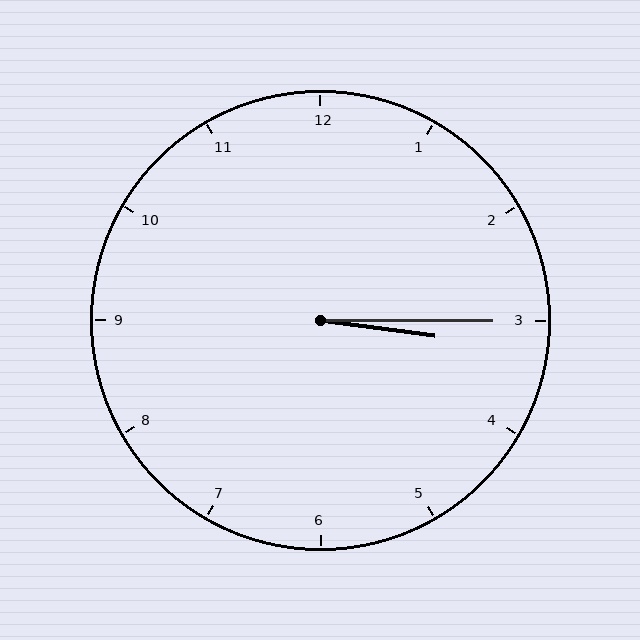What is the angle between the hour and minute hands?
Approximately 8 degrees.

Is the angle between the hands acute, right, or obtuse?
It is acute.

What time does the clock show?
3:15.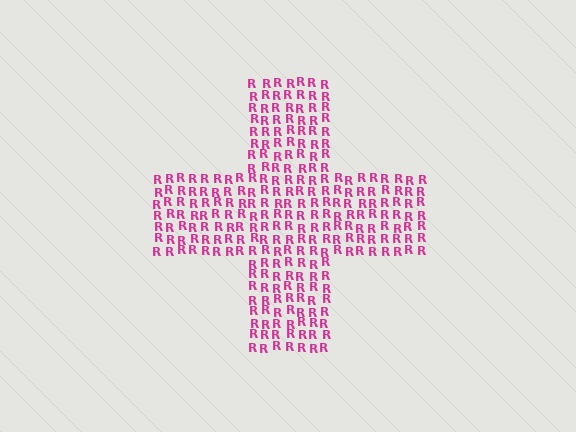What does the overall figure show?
The overall figure shows a cross.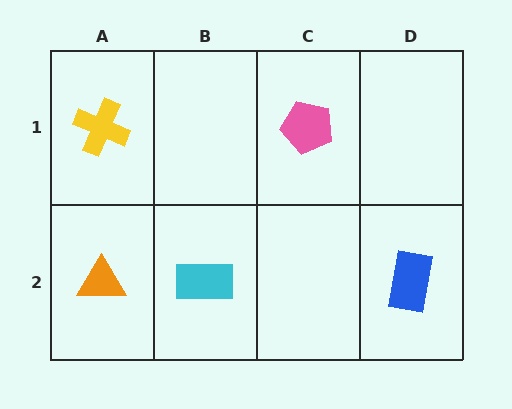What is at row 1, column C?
A pink pentagon.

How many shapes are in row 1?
2 shapes.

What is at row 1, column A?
A yellow cross.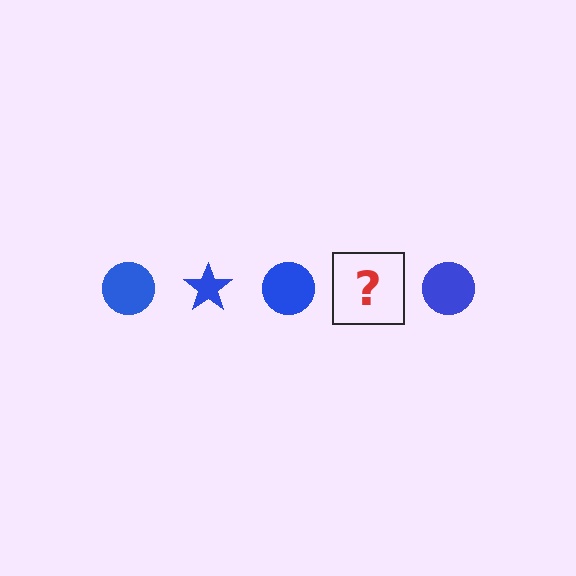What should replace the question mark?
The question mark should be replaced with a blue star.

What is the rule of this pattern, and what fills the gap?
The rule is that the pattern cycles through circle, star shapes in blue. The gap should be filled with a blue star.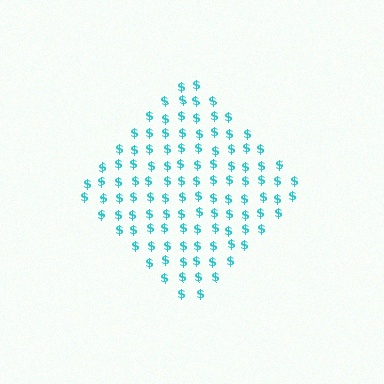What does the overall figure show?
The overall figure shows a diamond.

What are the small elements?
The small elements are dollar signs.